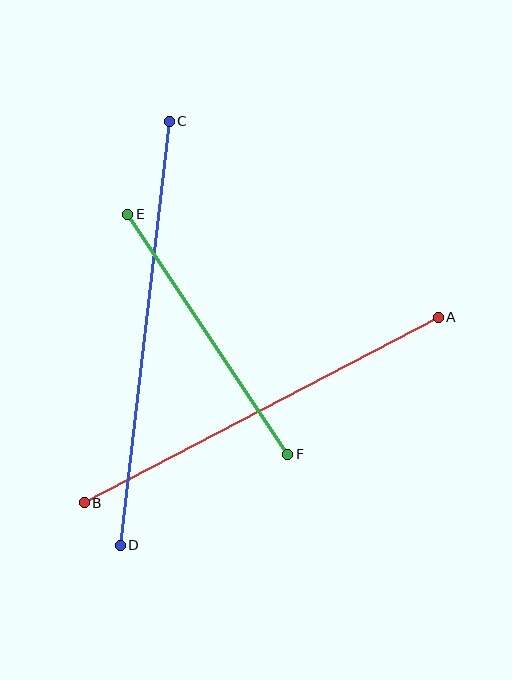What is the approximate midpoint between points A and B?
The midpoint is at approximately (261, 410) pixels.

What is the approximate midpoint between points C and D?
The midpoint is at approximately (145, 333) pixels.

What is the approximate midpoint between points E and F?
The midpoint is at approximately (208, 334) pixels.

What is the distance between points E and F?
The distance is approximately 288 pixels.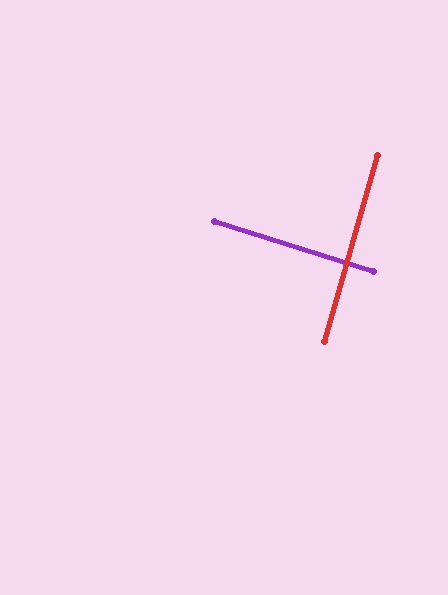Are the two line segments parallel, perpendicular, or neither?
Perpendicular — they meet at approximately 88°.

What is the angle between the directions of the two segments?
Approximately 88 degrees.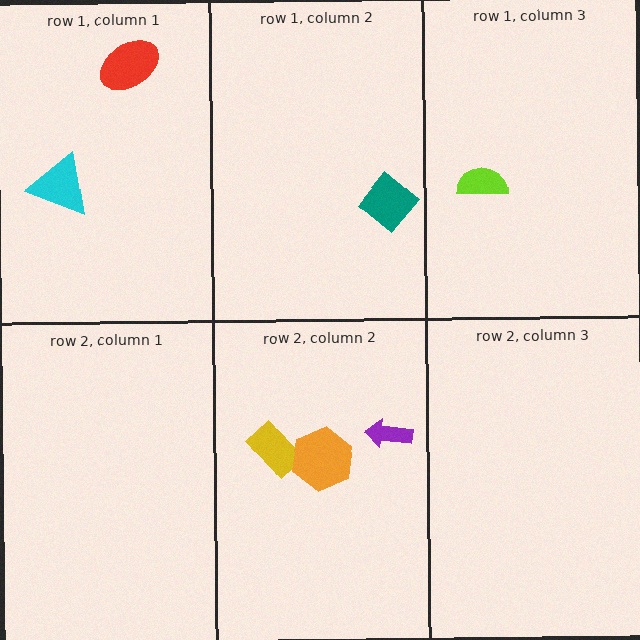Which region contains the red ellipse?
The row 1, column 1 region.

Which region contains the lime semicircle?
The row 1, column 3 region.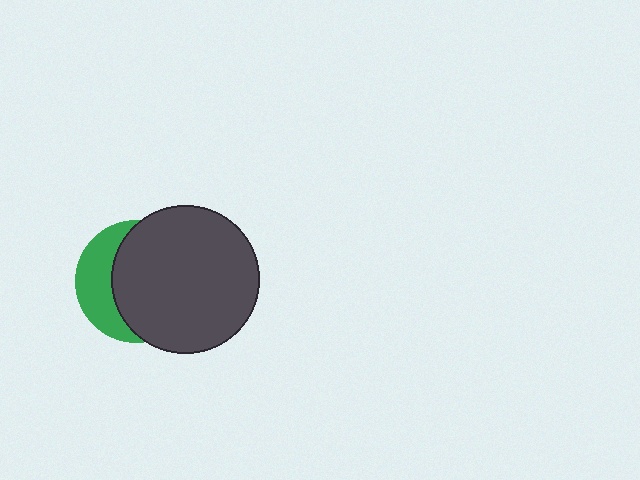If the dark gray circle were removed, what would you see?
You would see the complete green circle.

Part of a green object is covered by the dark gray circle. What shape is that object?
It is a circle.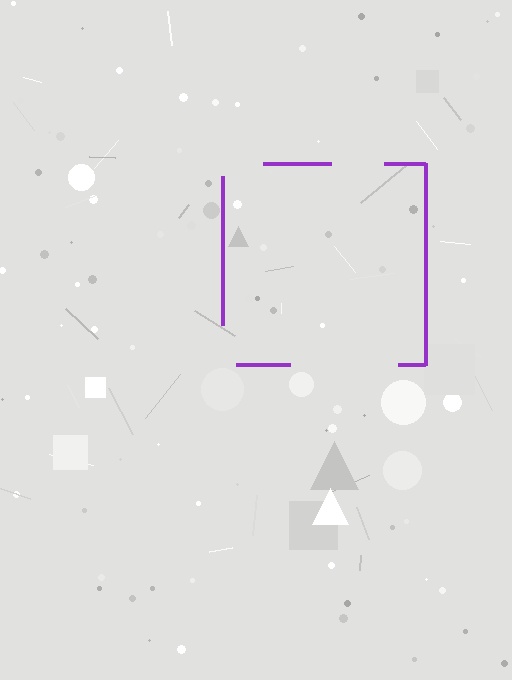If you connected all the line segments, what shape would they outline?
They would outline a square.